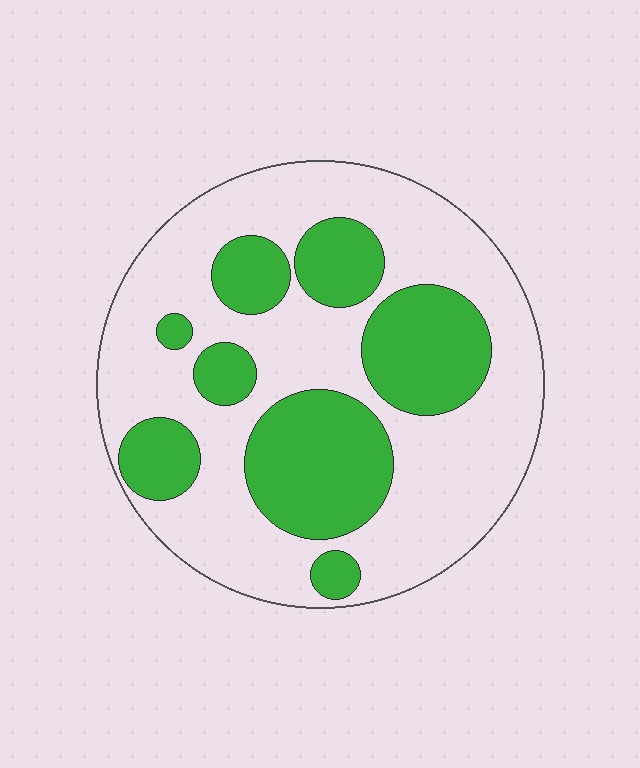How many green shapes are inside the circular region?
8.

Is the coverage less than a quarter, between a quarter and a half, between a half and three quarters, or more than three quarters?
Between a quarter and a half.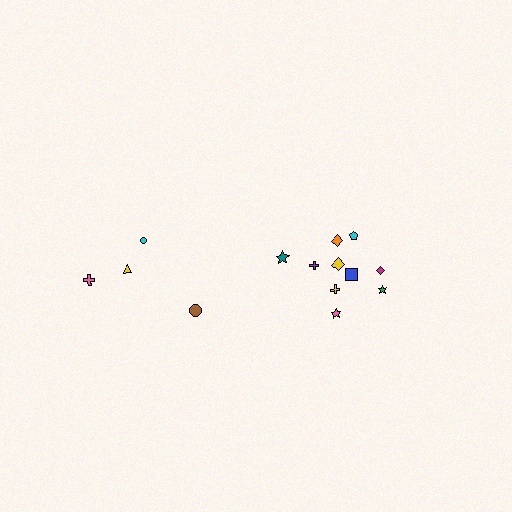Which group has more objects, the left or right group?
The right group.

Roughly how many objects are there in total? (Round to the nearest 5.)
Roughly 15 objects in total.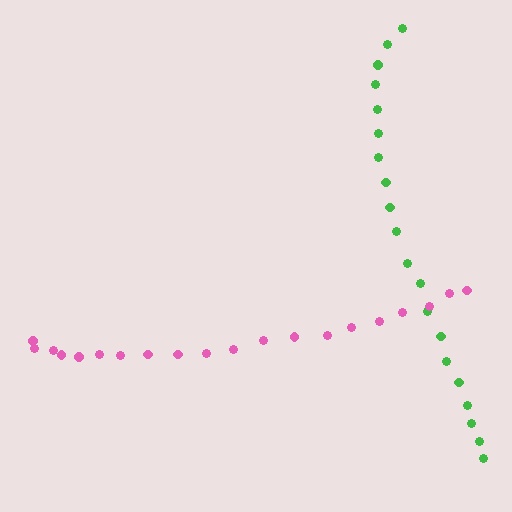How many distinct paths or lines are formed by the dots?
There are 2 distinct paths.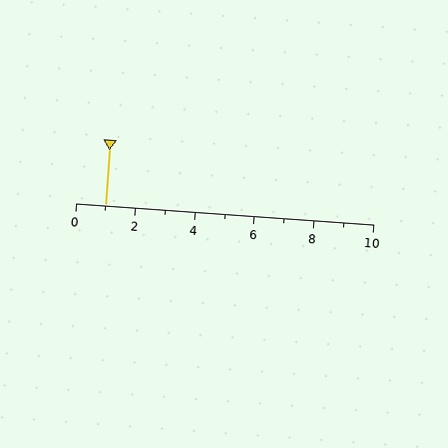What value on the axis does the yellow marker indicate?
The marker indicates approximately 1.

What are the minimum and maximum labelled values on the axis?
The axis runs from 0 to 10.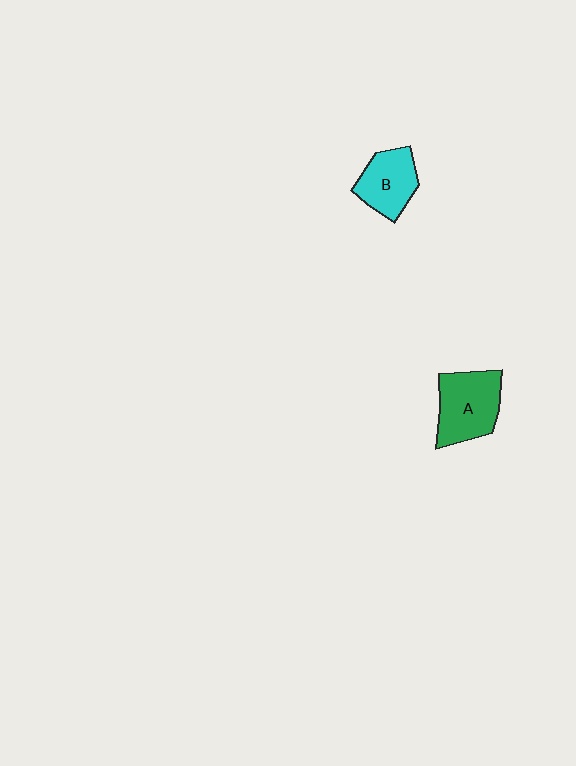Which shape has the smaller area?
Shape B (cyan).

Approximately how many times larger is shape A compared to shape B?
Approximately 1.3 times.